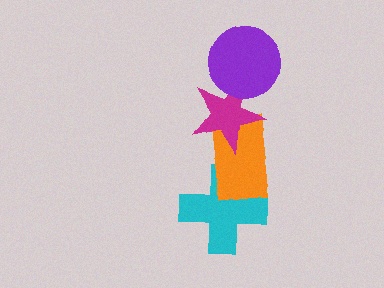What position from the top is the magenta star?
The magenta star is 2nd from the top.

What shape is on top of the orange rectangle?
The magenta star is on top of the orange rectangle.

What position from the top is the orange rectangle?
The orange rectangle is 3rd from the top.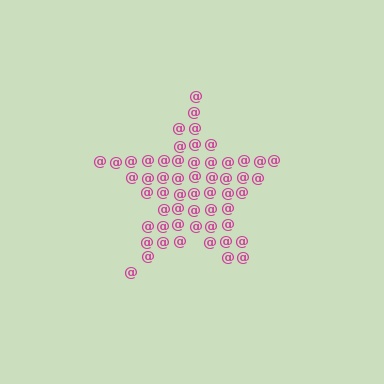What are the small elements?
The small elements are at signs.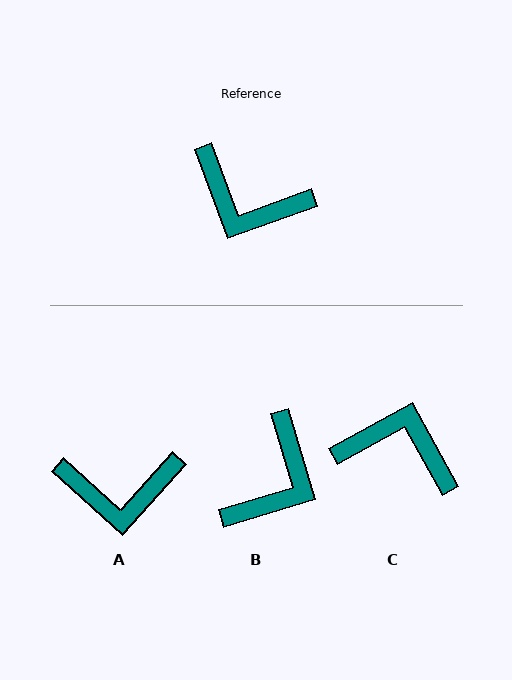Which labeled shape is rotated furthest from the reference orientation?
C, about 171 degrees away.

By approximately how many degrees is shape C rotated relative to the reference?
Approximately 171 degrees clockwise.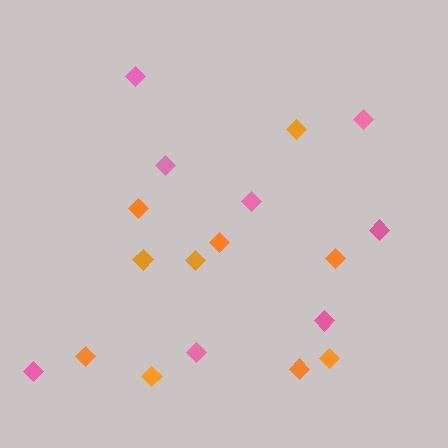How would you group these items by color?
There are 2 groups: one group of orange diamonds (10) and one group of pink diamonds (8).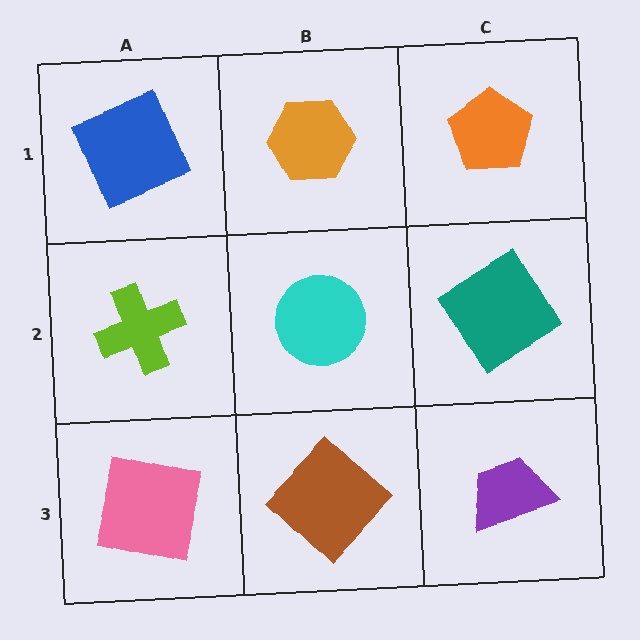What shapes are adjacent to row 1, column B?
A cyan circle (row 2, column B), a blue square (row 1, column A), an orange pentagon (row 1, column C).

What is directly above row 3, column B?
A cyan circle.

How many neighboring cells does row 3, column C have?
2.